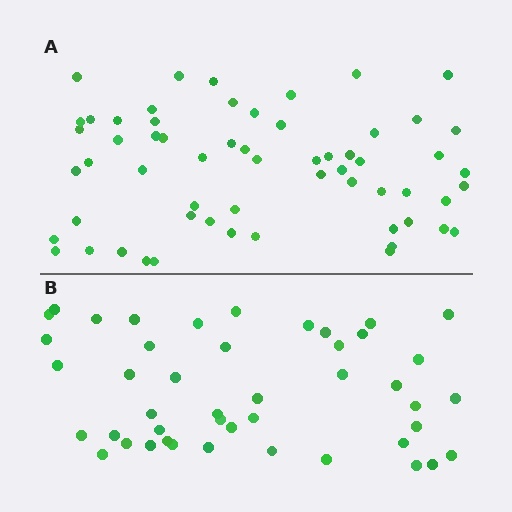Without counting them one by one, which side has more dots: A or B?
Region A (the top region) has more dots.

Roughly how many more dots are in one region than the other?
Region A has approximately 15 more dots than region B.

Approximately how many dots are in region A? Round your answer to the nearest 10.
About 60 dots.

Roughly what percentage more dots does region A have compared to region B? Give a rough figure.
About 35% more.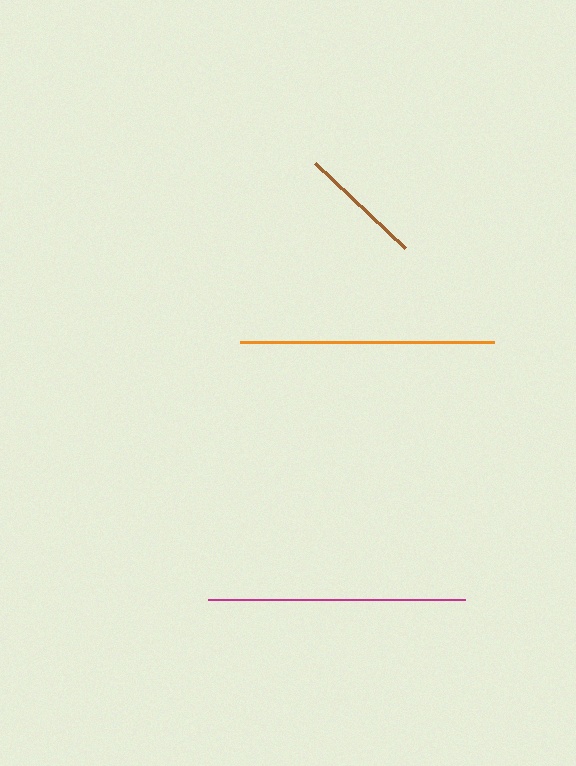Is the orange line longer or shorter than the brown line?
The orange line is longer than the brown line.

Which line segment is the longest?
The magenta line is the longest at approximately 257 pixels.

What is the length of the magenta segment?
The magenta segment is approximately 257 pixels long.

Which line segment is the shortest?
The brown line is the shortest at approximately 124 pixels.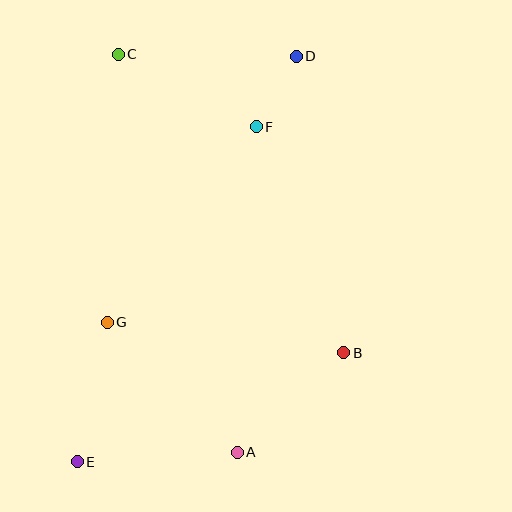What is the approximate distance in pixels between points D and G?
The distance between D and G is approximately 326 pixels.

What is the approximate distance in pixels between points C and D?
The distance between C and D is approximately 178 pixels.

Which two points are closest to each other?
Points D and F are closest to each other.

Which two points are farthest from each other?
Points D and E are farthest from each other.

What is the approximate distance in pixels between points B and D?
The distance between B and D is approximately 300 pixels.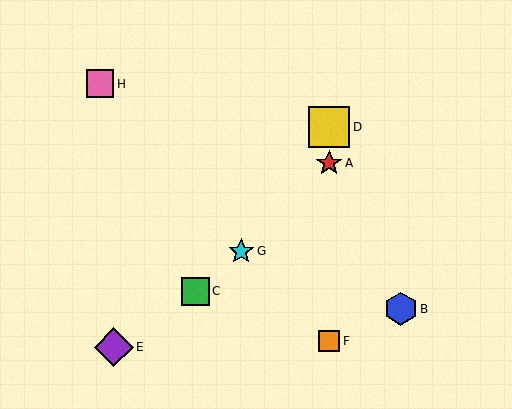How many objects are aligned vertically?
3 objects (A, D, F) are aligned vertically.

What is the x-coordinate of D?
Object D is at x≈329.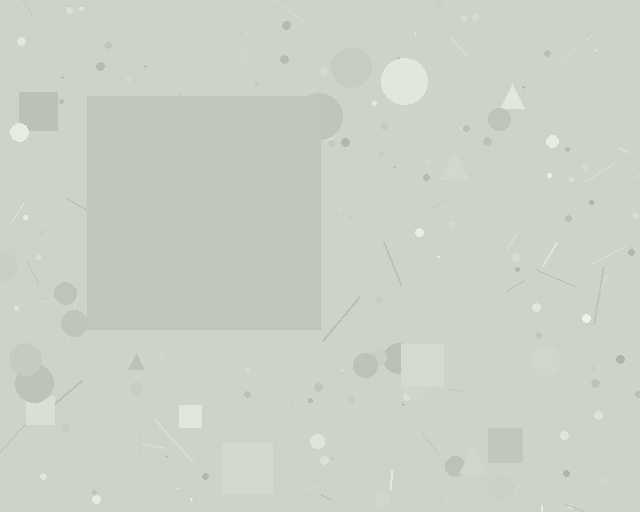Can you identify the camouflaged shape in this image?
The camouflaged shape is a square.